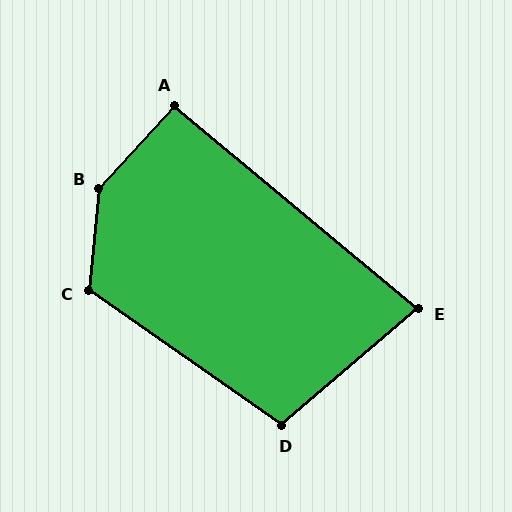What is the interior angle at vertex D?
Approximately 105 degrees (obtuse).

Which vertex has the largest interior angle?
B, at approximately 144 degrees.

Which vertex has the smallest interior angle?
E, at approximately 80 degrees.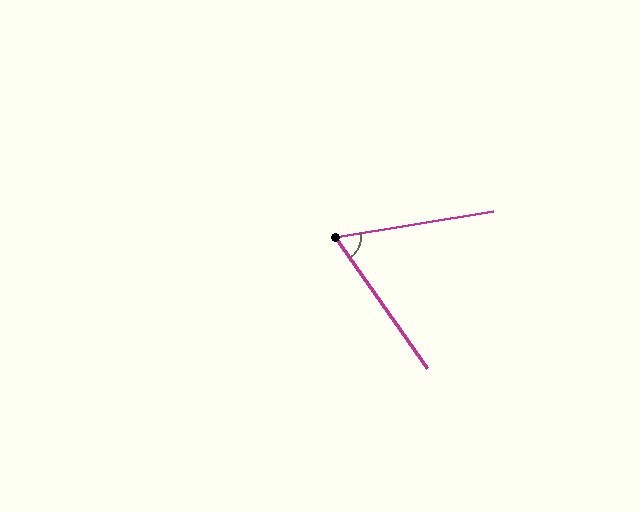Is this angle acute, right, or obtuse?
It is acute.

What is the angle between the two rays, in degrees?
Approximately 64 degrees.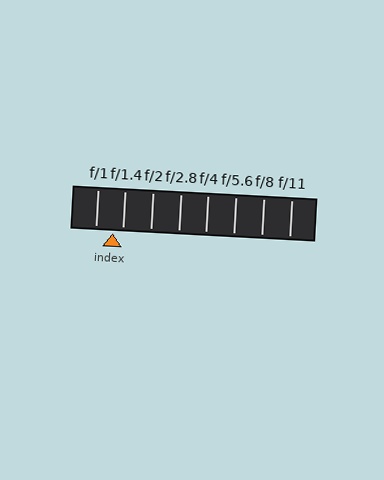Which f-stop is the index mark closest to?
The index mark is closest to f/1.4.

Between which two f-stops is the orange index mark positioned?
The index mark is between f/1 and f/1.4.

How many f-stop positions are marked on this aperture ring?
There are 8 f-stop positions marked.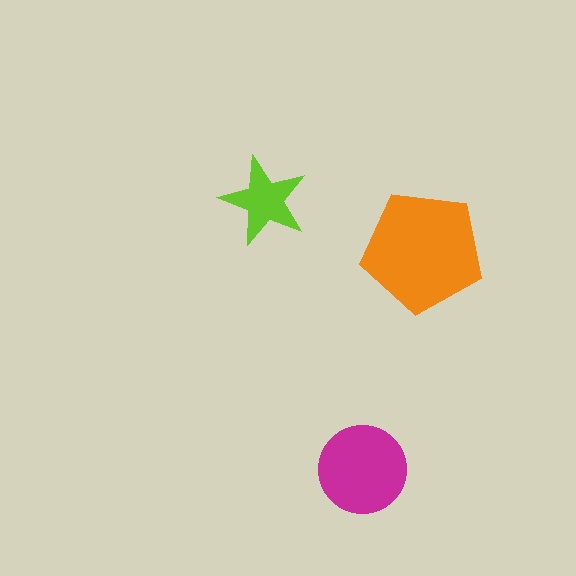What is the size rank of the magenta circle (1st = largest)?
2nd.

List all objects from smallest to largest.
The lime star, the magenta circle, the orange pentagon.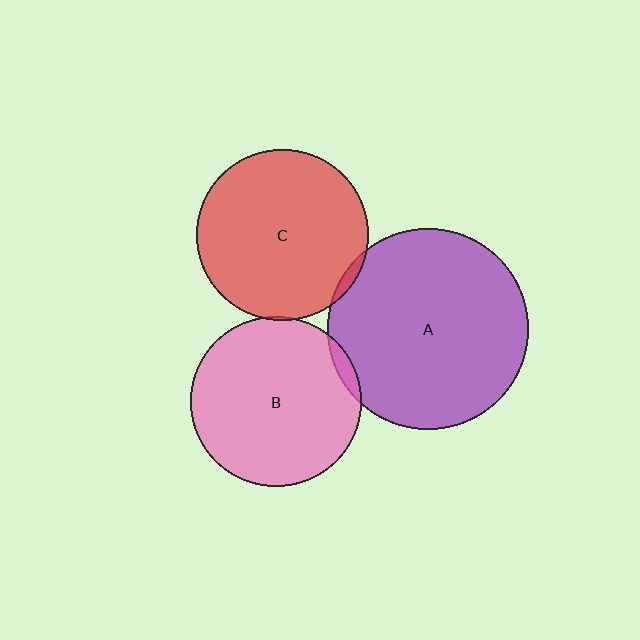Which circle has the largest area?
Circle A (purple).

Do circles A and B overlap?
Yes.